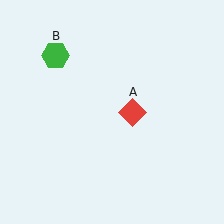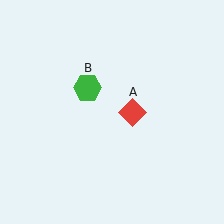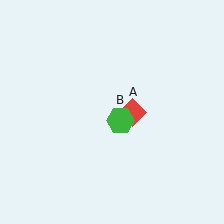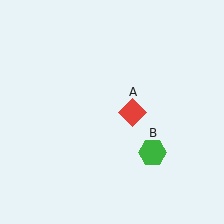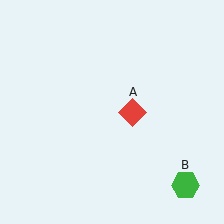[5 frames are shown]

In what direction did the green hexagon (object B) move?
The green hexagon (object B) moved down and to the right.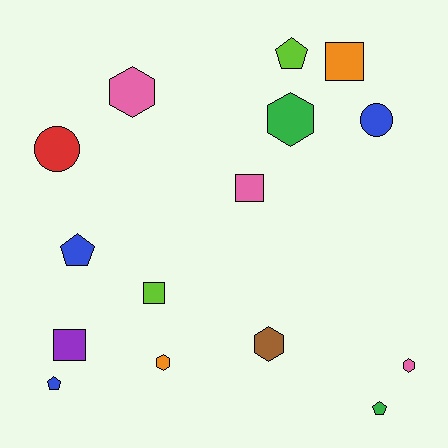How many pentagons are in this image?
There are 4 pentagons.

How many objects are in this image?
There are 15 objects.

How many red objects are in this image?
There is 1 red object.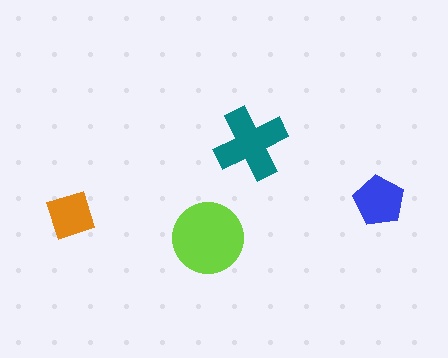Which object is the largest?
The lime circle.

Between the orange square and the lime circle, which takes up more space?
The lime circle.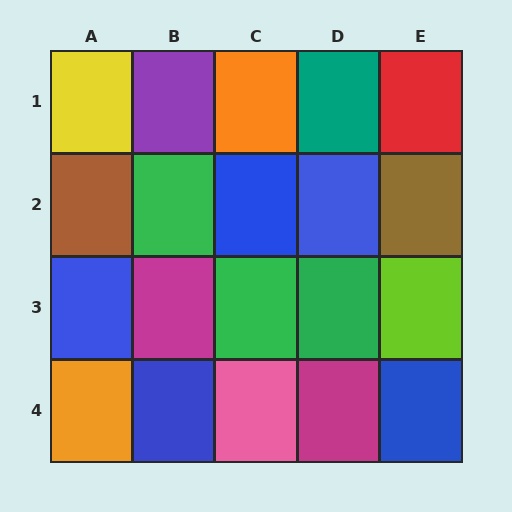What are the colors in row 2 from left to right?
Brown, green, blue, blue, brown.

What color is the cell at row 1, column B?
Purple.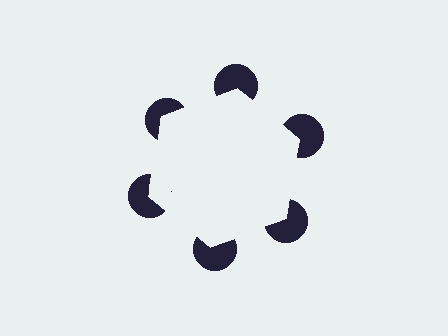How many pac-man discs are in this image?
There are 6 — one at each vertex of the illusory hexagon.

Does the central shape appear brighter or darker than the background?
It typically appears slightly brighter than the background, even though no actual brightness change is drawn.